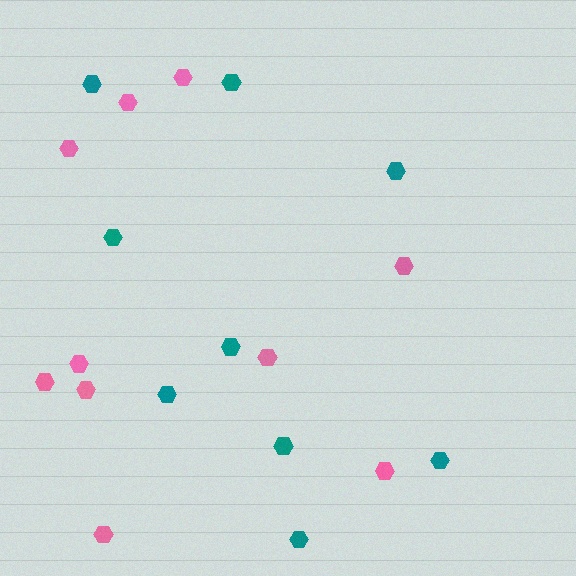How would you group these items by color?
There are 2 groups: one group of pink hexagons (10) and one group of teal hexagons (9).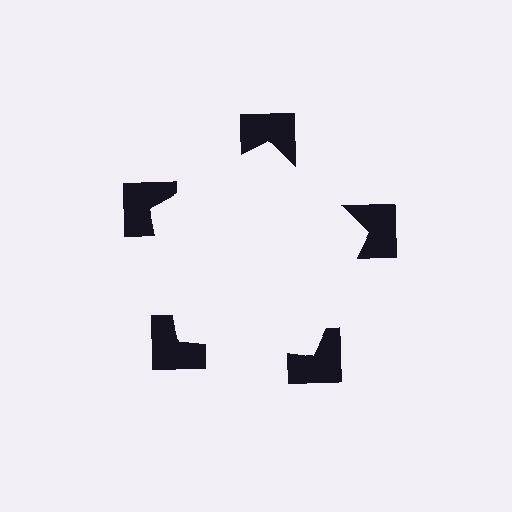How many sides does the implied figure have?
5 sides.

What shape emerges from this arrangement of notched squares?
An illusory pentagon — its edges are inferred from the aligned wedge cuts in the notched squares, not physically drawn.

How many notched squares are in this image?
There are 5 — one at each vertex of the illusory pentagon.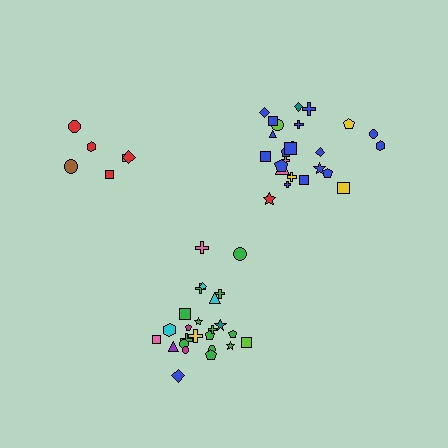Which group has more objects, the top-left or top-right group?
The top-right group.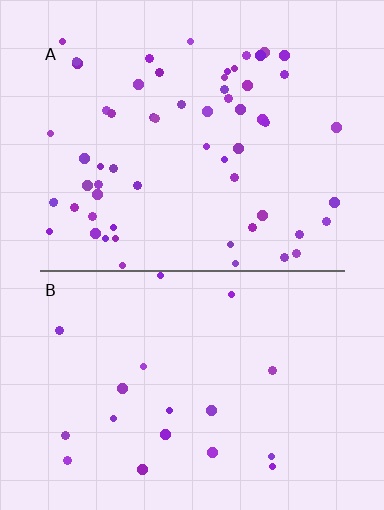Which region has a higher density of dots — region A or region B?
A (the top).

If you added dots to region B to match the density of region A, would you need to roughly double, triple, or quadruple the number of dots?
Approximately triple.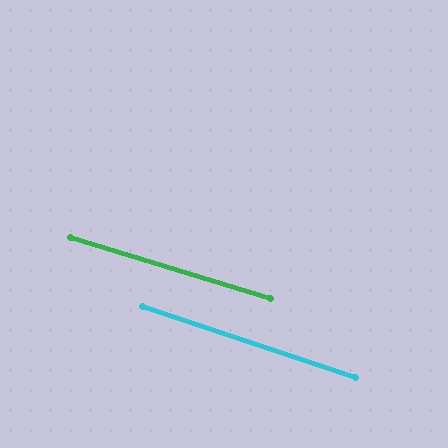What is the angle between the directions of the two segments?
Approximately 2 degrees.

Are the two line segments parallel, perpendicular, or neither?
Parallel — their directions differ by only 1.6°.